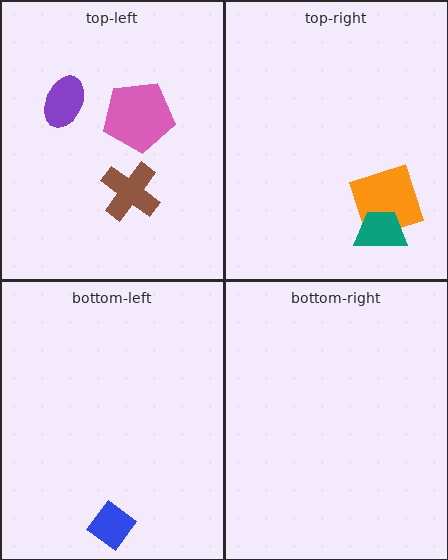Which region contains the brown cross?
The top-left region.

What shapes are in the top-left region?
The brown cross, the pink pentagon, the purple ellipse.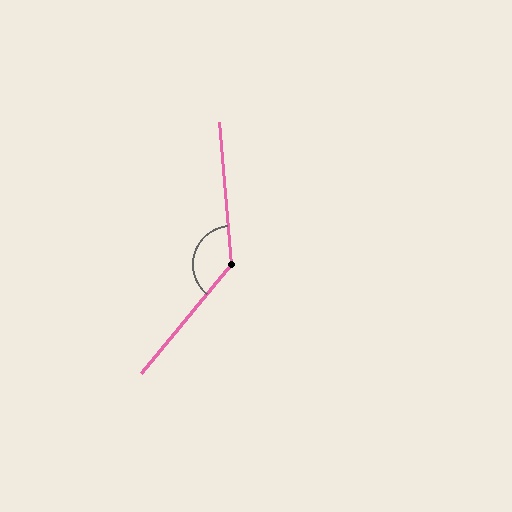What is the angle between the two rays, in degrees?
Approximately 135 degrees.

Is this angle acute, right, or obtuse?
It is obtuse.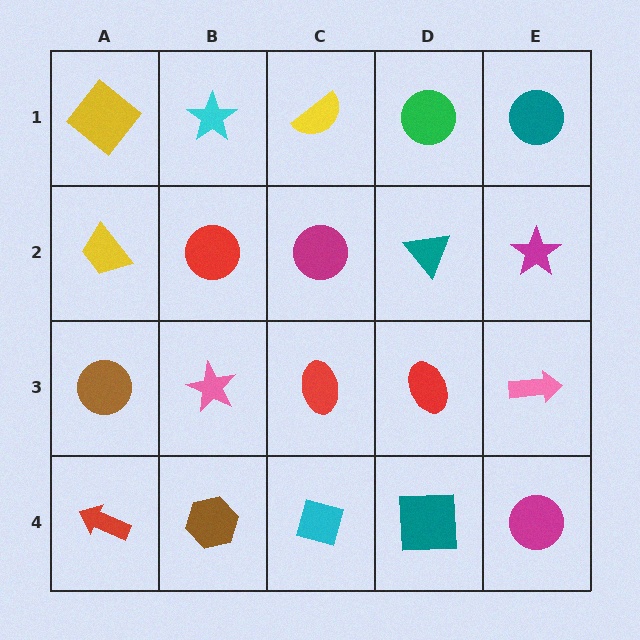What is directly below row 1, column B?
A red circle.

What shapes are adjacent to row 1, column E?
A magenta star (row 2, column E), a green circle (row 1, column D).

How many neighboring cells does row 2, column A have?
3.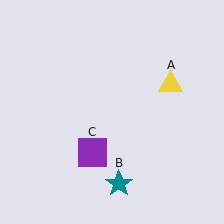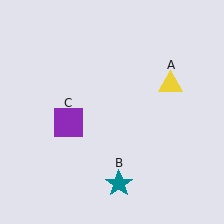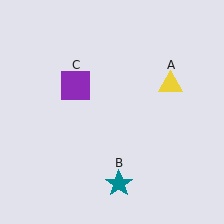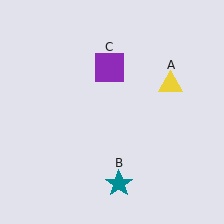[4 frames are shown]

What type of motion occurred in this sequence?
The purple square (object C) rotated clockwise around the center of the scene.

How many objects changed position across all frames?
1 object changed position: purple square (object C).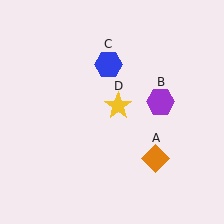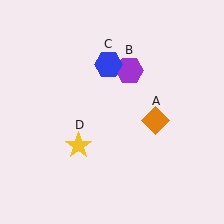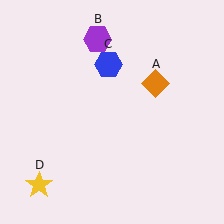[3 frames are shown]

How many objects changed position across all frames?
3 objects changed position: orange diamond (object A), purple hexagon (object B), yellow star (object D).